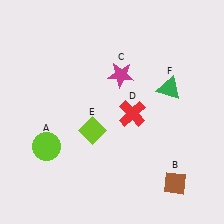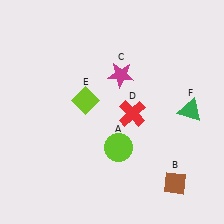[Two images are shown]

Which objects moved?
The objects that moved are: the lime circle (A), the lime diamond (E), the green triangle (F).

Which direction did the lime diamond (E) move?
The lime diamond (E) moved up.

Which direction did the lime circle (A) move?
The lime circle (A) moved right.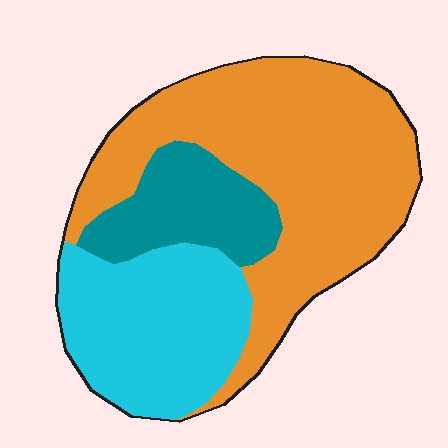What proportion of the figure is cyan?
Cyan takes up about one third (1/3) of the figure.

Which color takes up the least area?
Teal, at roughly 15%.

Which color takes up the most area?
Orange, at roughly 55%.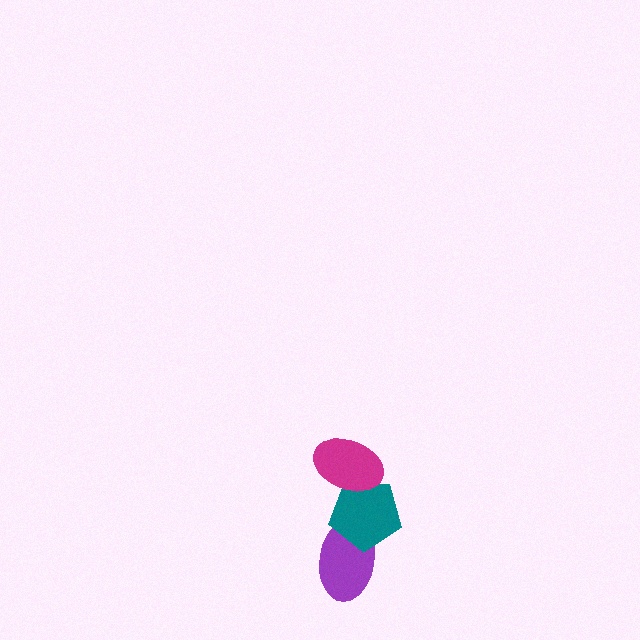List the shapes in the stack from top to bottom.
From top to bottom: the magenta ellipse, the teal pentagon, the purple ellipse.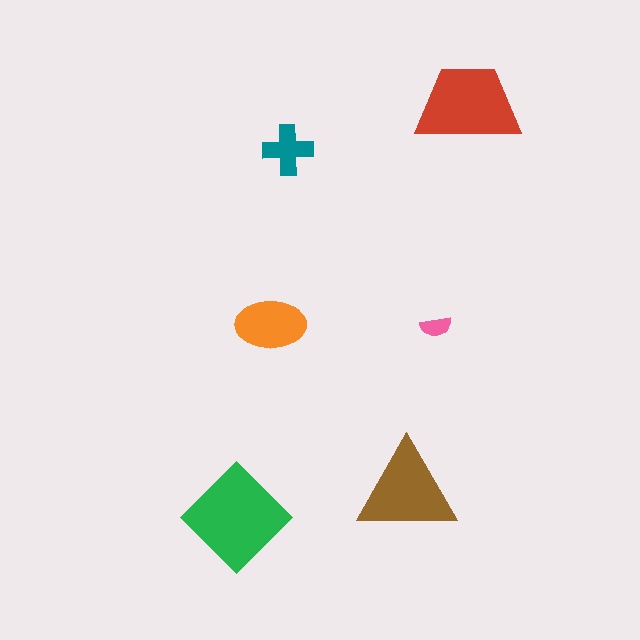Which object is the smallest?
The pink semicircle.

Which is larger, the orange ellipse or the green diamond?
The green diamond.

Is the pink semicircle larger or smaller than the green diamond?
Smaller.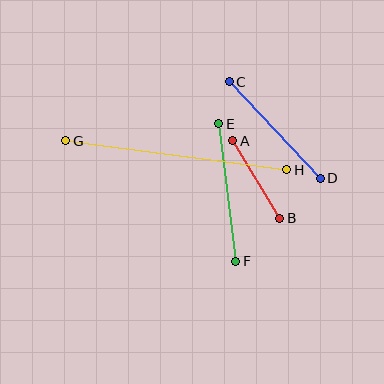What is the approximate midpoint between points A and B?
The midpoint is at approximately (256, 180) pixels.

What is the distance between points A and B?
The distance is approximately 91 pixels.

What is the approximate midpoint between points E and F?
The midpoint is at approximately (227, 193) pixels.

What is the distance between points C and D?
The distance is approximately 133 pixels.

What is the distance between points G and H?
The distance is approximately 223 pixels.